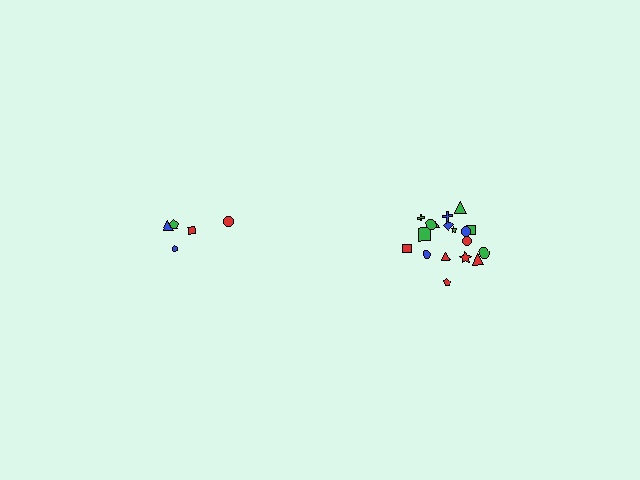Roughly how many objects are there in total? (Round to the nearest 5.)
Roughly 25 objects in total.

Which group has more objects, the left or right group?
The right group.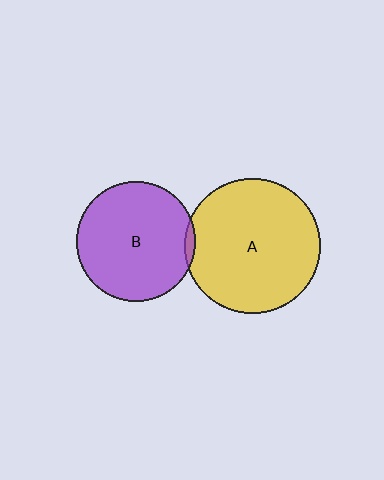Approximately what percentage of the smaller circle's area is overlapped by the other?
Approximately 5%.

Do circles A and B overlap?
Yes.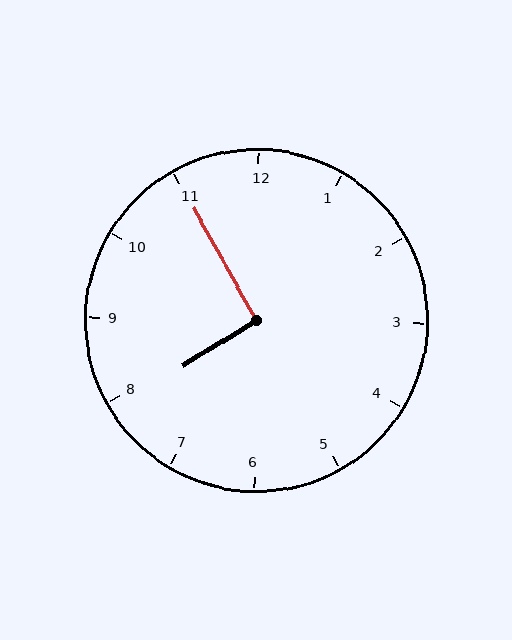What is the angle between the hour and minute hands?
Approximately 92 degrees.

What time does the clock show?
7:55.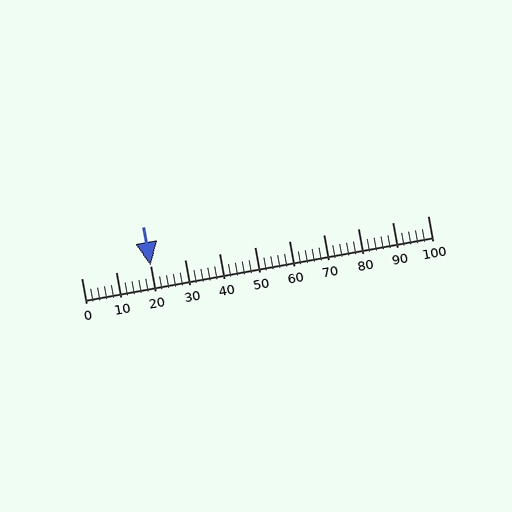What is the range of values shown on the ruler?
The ruler shows values from 0 to 100.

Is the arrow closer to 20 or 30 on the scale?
The arrow is closer to 20.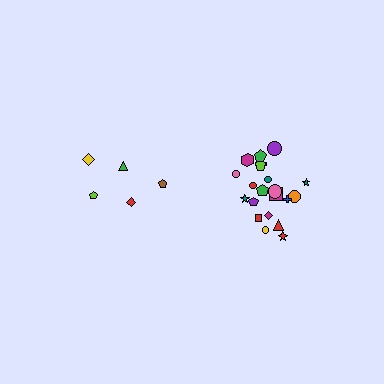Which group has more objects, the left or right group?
The right group.